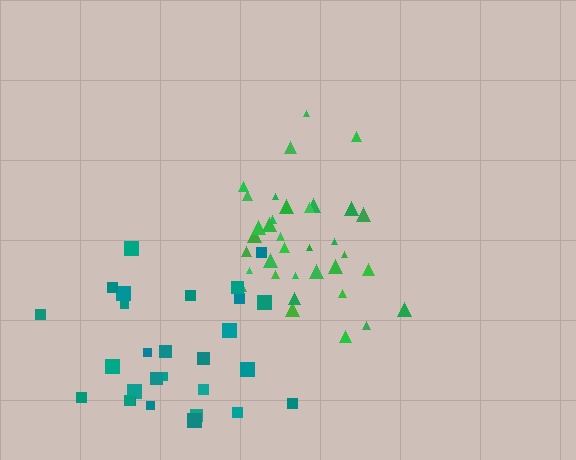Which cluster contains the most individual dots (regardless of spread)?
Green (35).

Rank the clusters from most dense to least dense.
green, teal.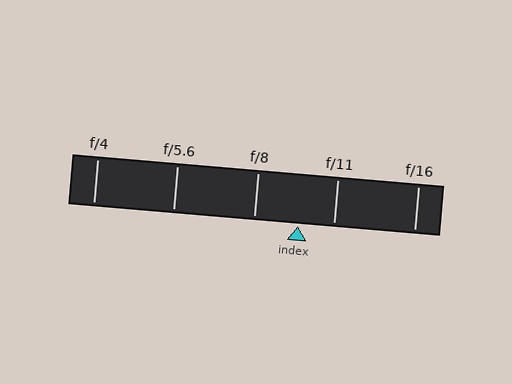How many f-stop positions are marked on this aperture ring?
There are 5 f-stop positions marked.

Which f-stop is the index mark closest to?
The index mark is closest to f/11.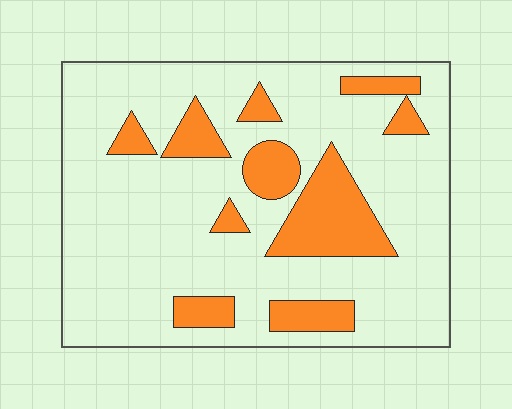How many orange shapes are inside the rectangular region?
10.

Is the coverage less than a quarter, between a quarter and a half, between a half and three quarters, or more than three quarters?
Less than a quarter.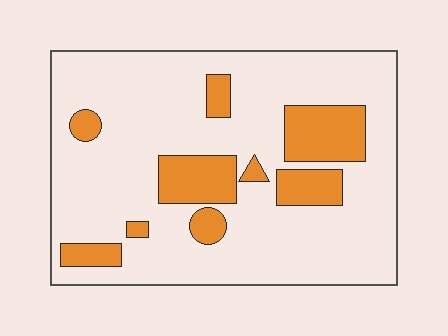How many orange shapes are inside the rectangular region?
9.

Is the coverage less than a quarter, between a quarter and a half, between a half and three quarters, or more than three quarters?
Less than a quarter.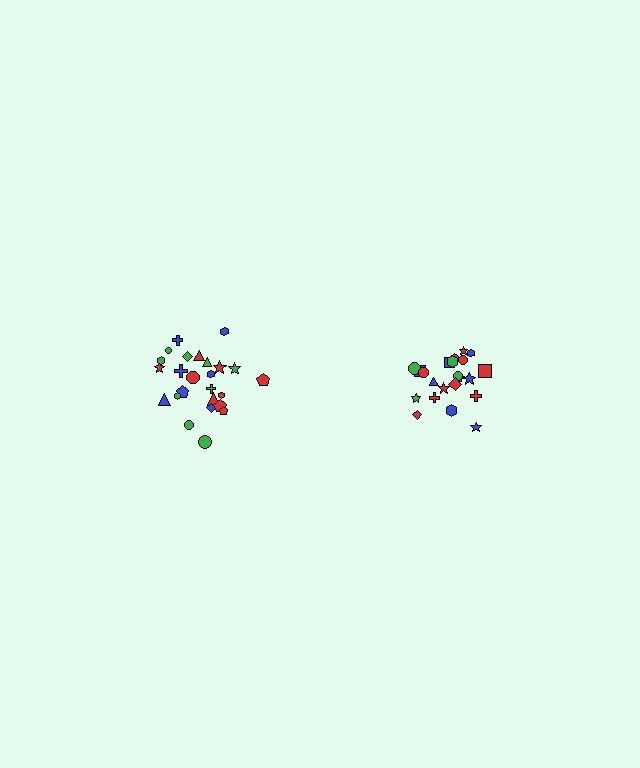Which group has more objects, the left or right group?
The left group.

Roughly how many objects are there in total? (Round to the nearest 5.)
Roughly 45 objects in total.